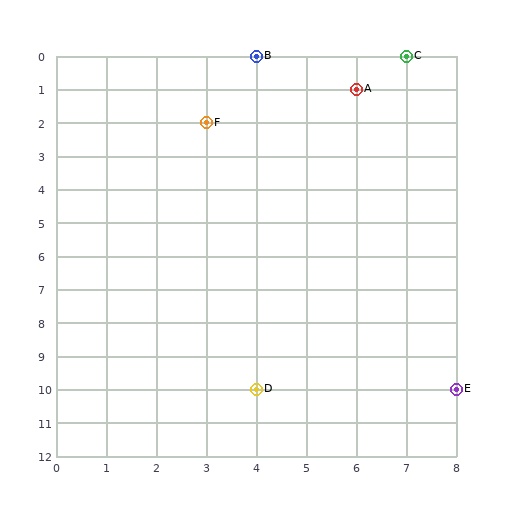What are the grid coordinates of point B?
Point B is at grid coordinates (4, 0).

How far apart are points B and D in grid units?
Points B and D are 10 rows apart.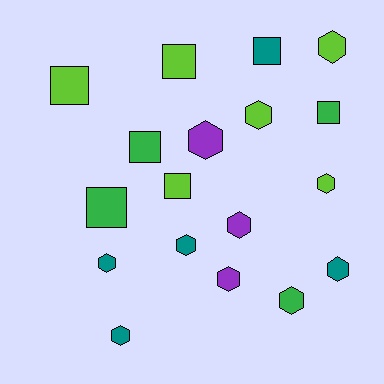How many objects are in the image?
There are 18 objects.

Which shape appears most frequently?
Hexagon, with 11 objects.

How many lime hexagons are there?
There are 3 lime hexagons.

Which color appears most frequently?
Lime, with 6 objects.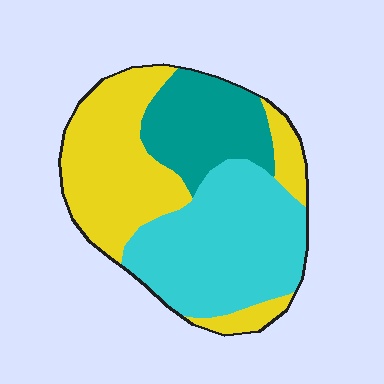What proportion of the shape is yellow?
Yellow covers 39% of the shape.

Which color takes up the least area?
Teal, at roughly 20%.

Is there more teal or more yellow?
Yellow.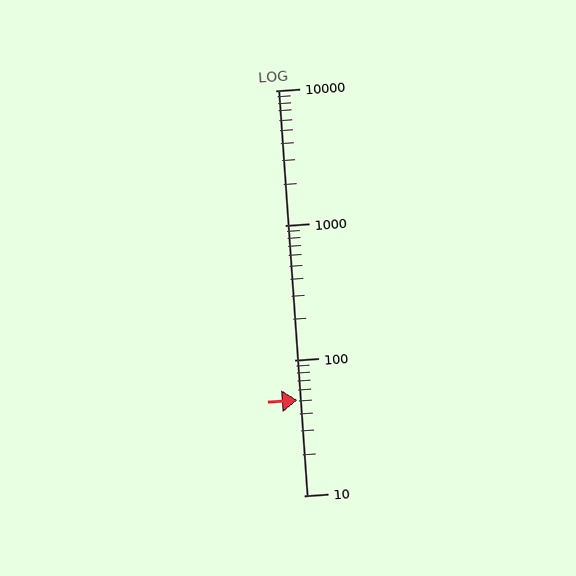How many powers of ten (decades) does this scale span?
The scale spans 3 decades, from 10 to 10000.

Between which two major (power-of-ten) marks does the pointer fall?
The pointer is between 10 and 100.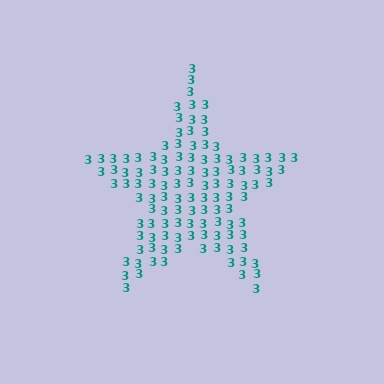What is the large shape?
The large shape is a star.